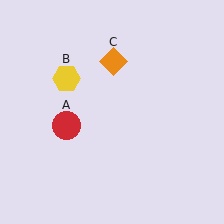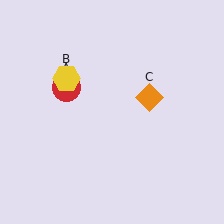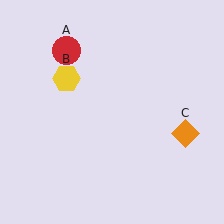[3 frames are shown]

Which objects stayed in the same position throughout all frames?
Yellow hexagon (object B) remained stationary.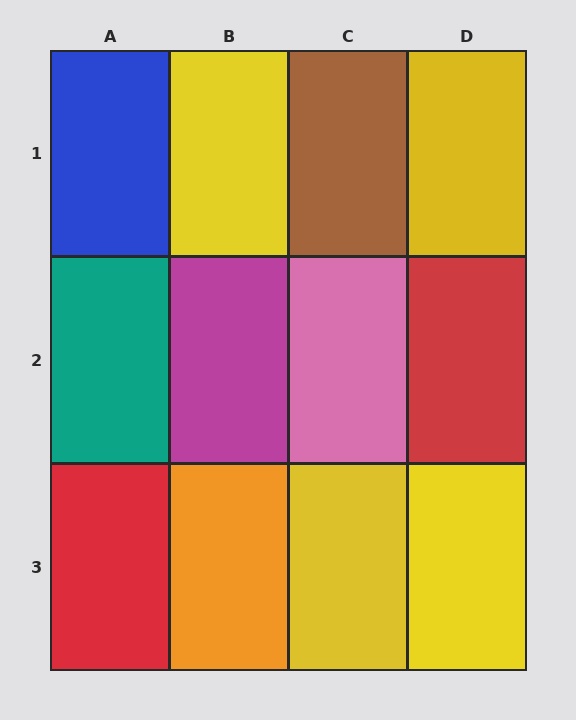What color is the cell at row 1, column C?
Brown.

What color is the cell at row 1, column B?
Yellow.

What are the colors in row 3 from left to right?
Red, orange, yellow, yellow.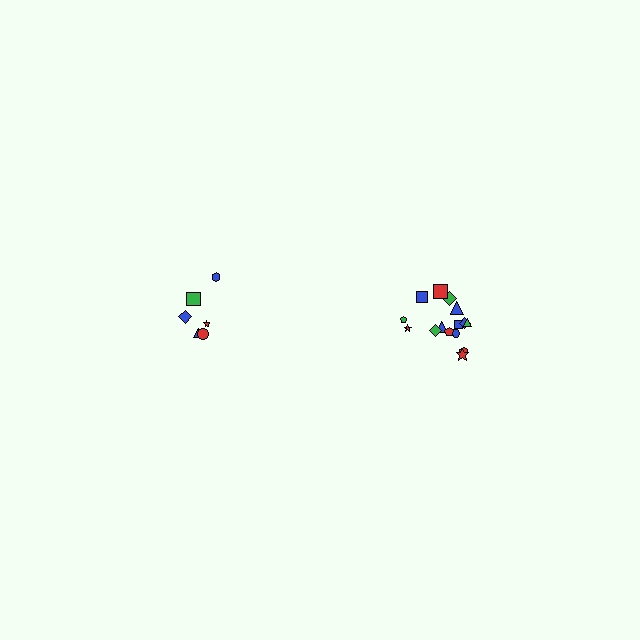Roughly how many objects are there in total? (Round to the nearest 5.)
Roughly 20 objects in total.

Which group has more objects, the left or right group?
The right group.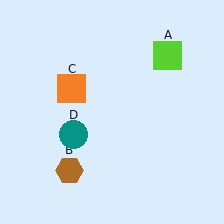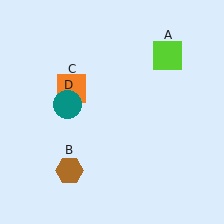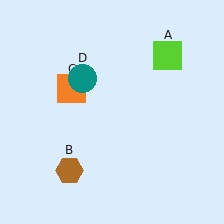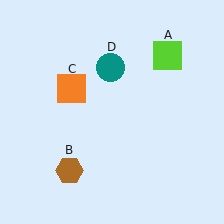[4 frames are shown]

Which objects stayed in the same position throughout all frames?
Lime square (object A) and brown hexagon (object B) and orange square (object C) remained stationary.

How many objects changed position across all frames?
1 object changed position: teal circle (object D).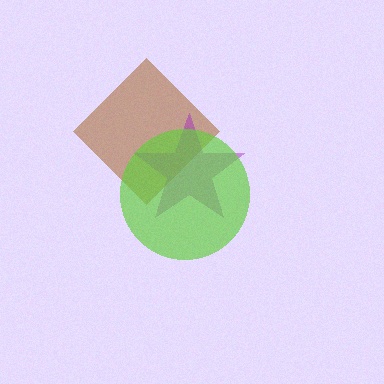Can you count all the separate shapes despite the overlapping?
Yes, there are 3 separate shapes.